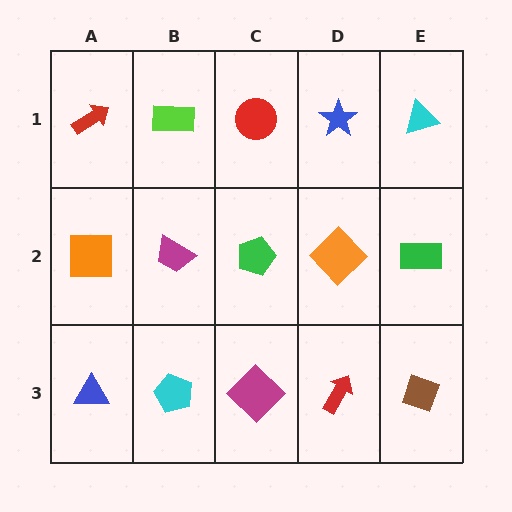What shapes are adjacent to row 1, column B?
A magenta trapezoid (row 2, column B), a red arrow (row 1, column A), a red circle (row 1, column C).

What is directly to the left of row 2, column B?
An orange square.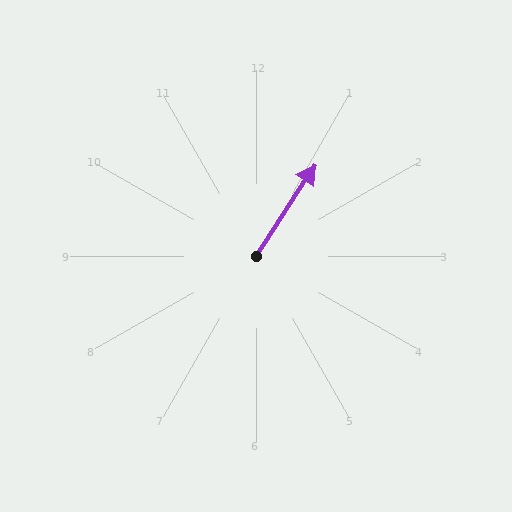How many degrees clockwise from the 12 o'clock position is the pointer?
Approximately 33 degrees.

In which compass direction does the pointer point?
Northeast.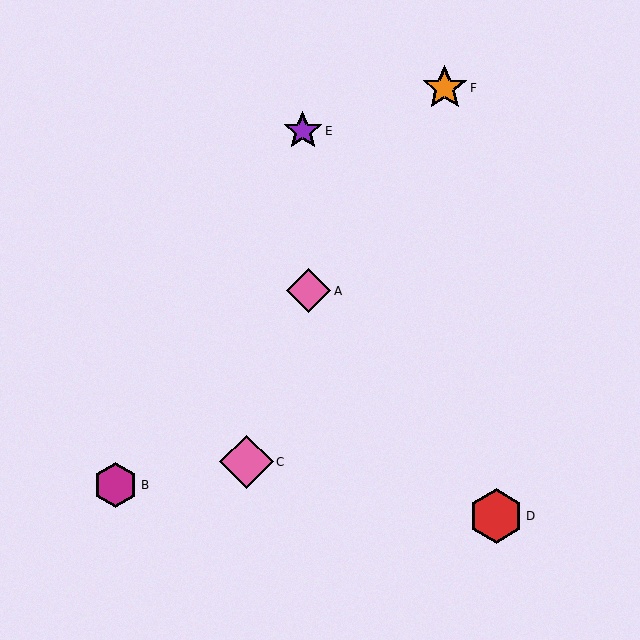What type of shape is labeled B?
Shape B is a magenta hexagon.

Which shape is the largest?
The red hexagon (labeled D) is the largest.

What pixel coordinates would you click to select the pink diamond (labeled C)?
Click at (246, 462) to select the pink diamond C.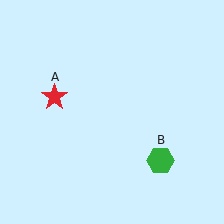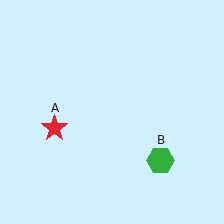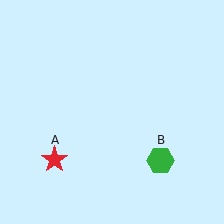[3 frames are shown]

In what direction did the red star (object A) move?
The red star (object A) moved down.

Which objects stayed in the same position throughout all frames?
Green hexagon (object B) remained stationary.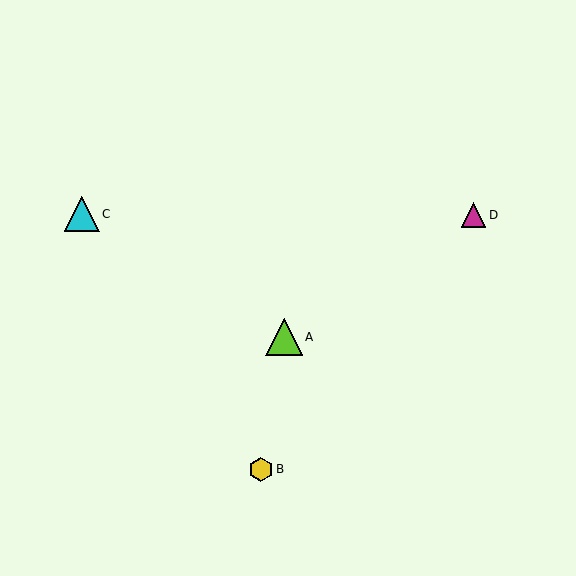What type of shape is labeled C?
Shape C is a cyan triangle.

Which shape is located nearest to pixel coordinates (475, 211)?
The magenta triangle (labeled D) at (474, 215) is nearest to that location.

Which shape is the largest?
The lime triangle (labeled A) is the largest.